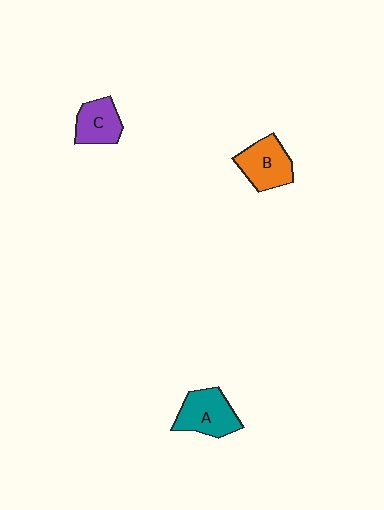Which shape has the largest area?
Shape A (teal).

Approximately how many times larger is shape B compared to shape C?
Approximately 1.2 times.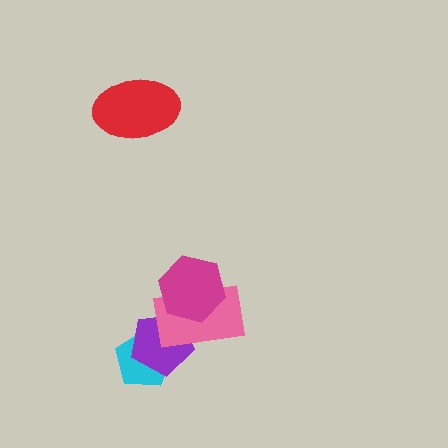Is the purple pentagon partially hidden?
Yes, it is partially covered by another shape.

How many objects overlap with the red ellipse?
0 objects overlap with the red ellipse.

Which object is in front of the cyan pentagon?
The purple pentagon is in front of the cyan pentagon.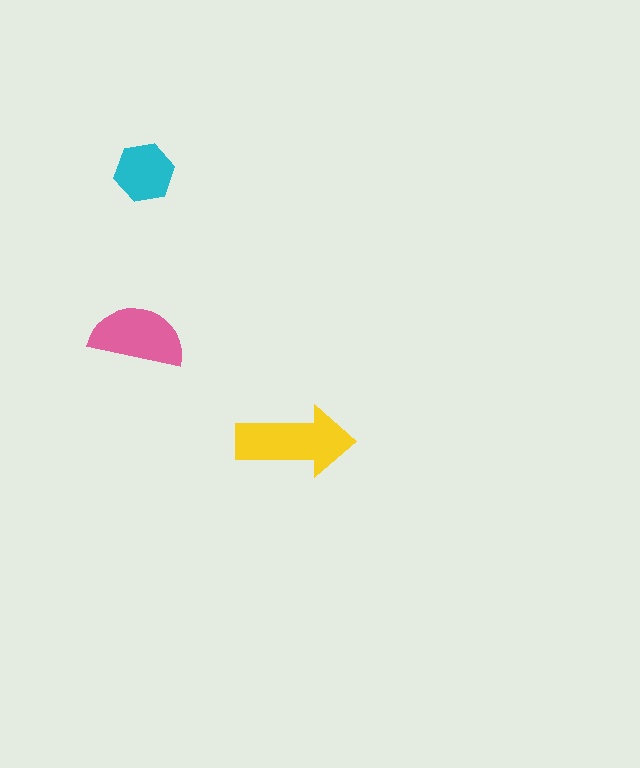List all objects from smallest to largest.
The cyan hexagon, the pink semicircle, the yellow arrow.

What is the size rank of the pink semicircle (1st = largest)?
2nd.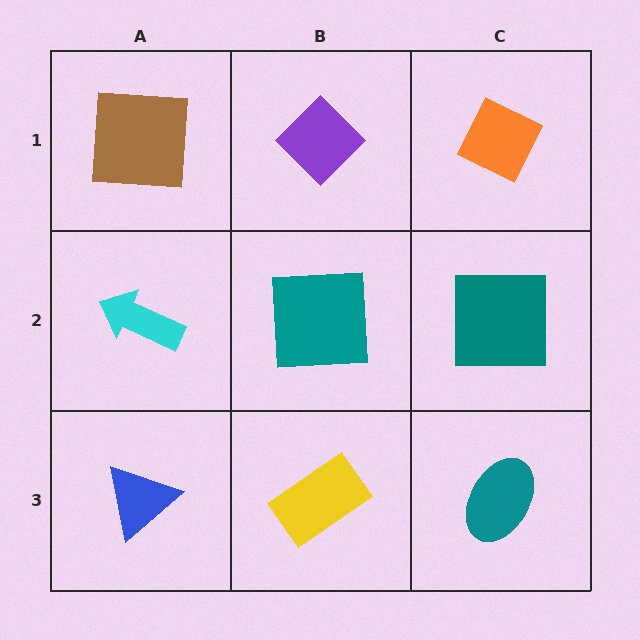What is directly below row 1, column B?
A teal square.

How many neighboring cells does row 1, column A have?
2.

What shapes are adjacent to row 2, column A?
A brown square (row 1, column A), a blue triangle (row 3, column A), a teal square (row 2, column B).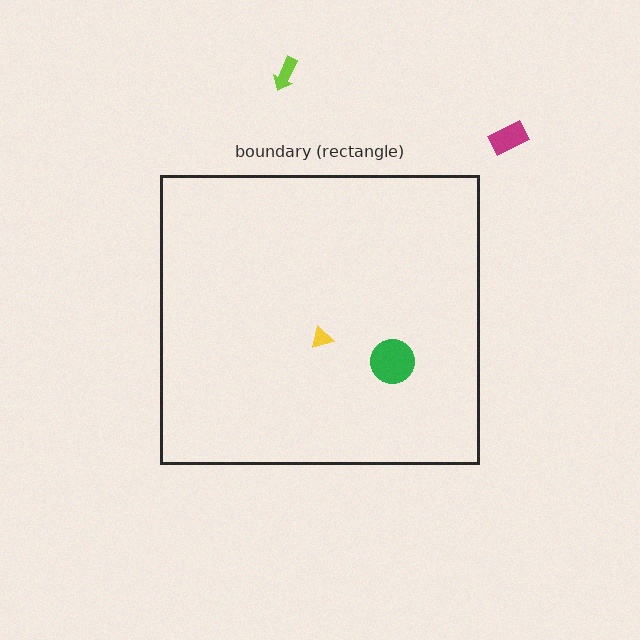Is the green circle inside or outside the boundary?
Inside.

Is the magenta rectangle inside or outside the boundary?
Outside.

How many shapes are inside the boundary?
2 inside, 2 outside.